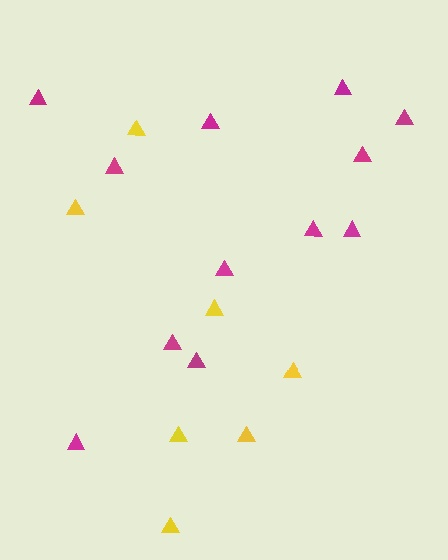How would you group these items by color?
There are 2 groups: one group of magenta triangles (12) and one group of yellow triangles (7).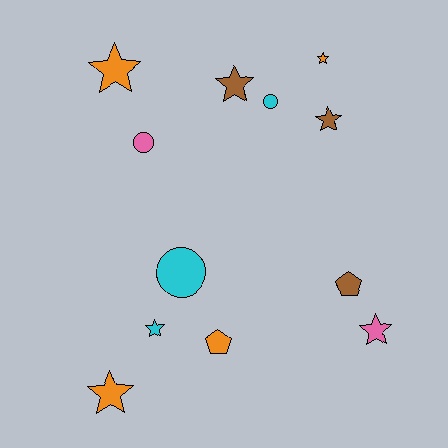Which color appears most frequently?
Orange, with 4 objects.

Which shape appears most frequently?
Star, with 7 objects.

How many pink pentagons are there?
There are no pink pentagons.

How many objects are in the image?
There are 12 objects.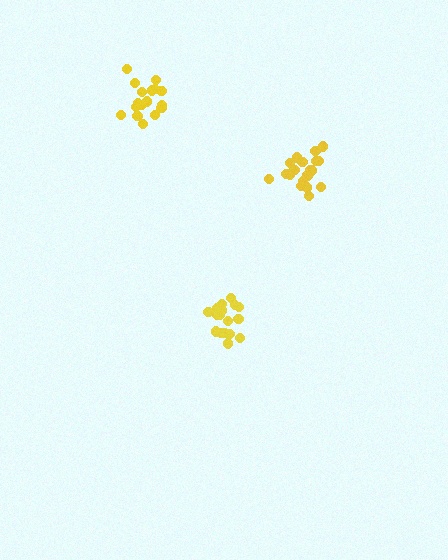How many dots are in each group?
Group 1: 17 dots, Group 2: 20 dots, Group 3: 17 dots (54 total).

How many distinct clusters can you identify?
There are 3 distinct clusters.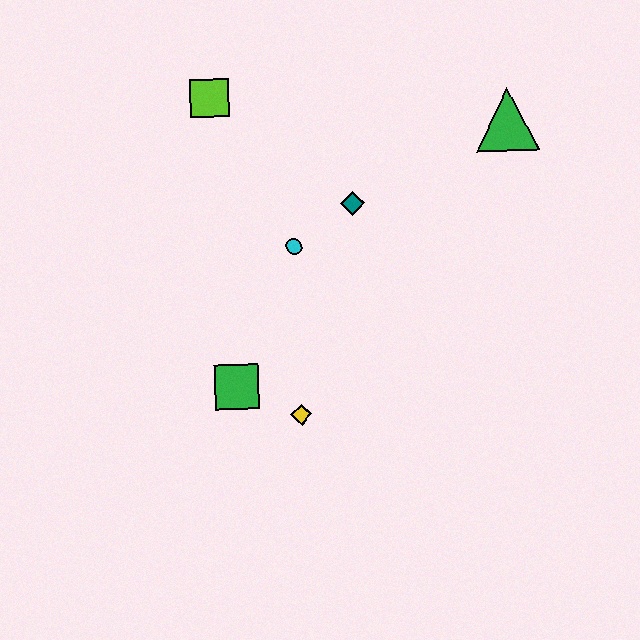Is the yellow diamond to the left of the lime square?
No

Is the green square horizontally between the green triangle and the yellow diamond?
No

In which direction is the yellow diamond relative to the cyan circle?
The yellow diamond is below the cyan circle.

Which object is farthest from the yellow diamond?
The green triangle is farthest from the yellow diamond.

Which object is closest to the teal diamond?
The cyan circle is closest to the teal diamond.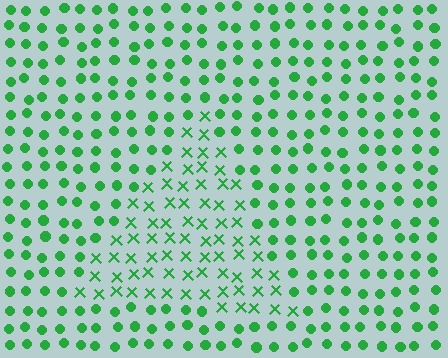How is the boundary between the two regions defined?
The boundary is defined by a change in element shape: X marks inside vs. circles outside. All elements share the same color and spacing.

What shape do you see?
I see a triangle.